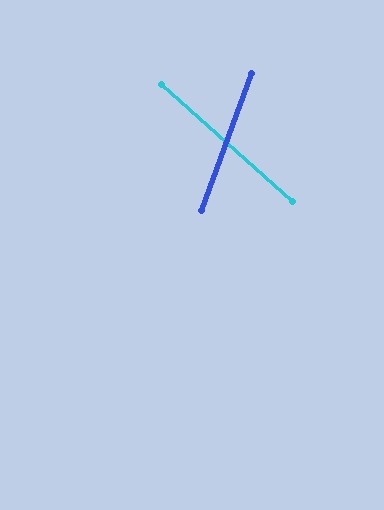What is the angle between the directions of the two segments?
Approximately 68 degrees.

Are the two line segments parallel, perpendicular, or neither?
Neither parallel nor perpendicular — they differ by about 68°.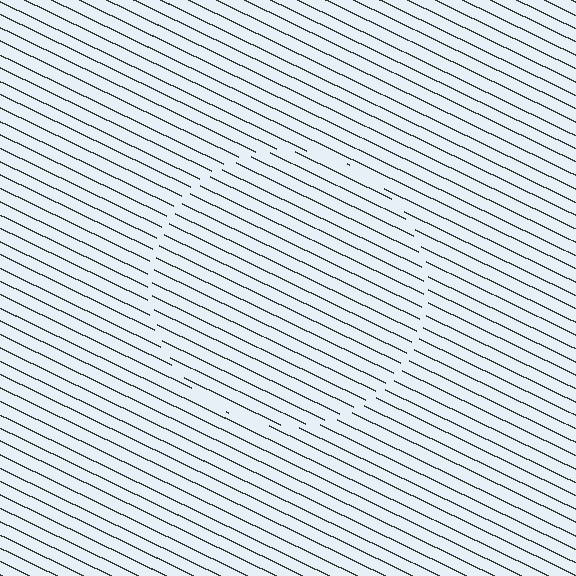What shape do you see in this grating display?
An illusory circle. The interior of the shape contains the same grating, shifted by half a period — the contour is defined by the phase discontinuity where line-ends from the inner and outer gratings abut.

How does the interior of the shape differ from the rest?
The interior of the shape contains the same grating, shifted by half a period — the contour is defined by the phase discontinuity where line-ends from the inner and outer gratings abut.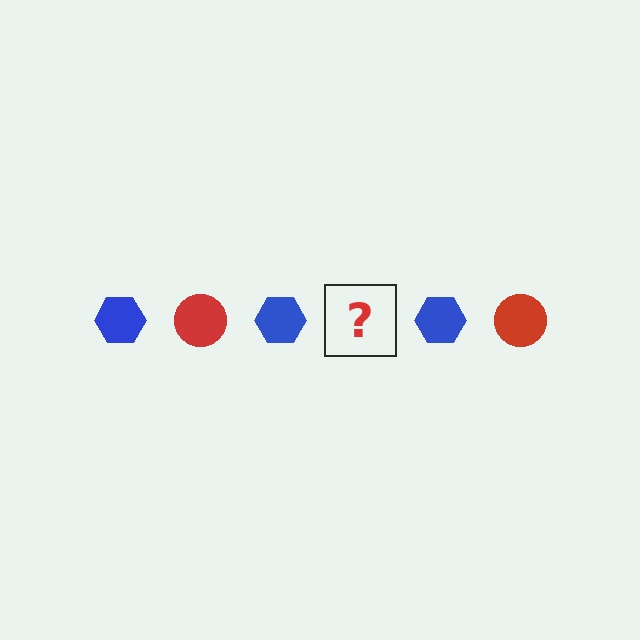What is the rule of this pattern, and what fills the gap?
The rule is that the pattern alternates between blue hexagon and red circle. The gap should be filled with a red circle.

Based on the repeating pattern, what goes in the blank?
The blank should be a red circle.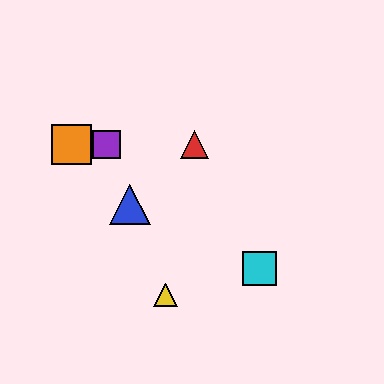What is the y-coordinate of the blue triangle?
The blue triangle is at y≈205.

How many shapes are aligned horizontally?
4 shapes (the red triangle, the green triangle, the purple square, the orange square) are aligned horizontally.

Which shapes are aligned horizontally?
The red triangle, the green triangle, the purple square, the orange square are aligned horizontally.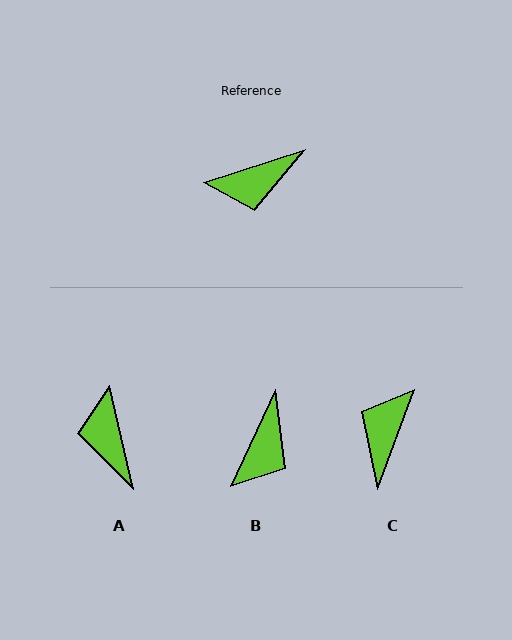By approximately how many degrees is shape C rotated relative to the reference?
Approximately 128 degrees clockwise.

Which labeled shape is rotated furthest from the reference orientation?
C, about 128 degrees away.